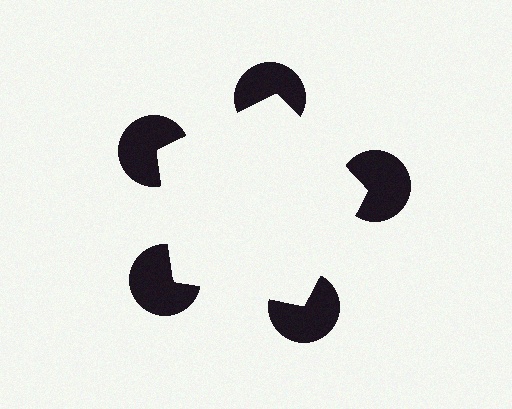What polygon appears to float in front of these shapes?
An illusory pentagon — its edges are inferred from the aligned wedge cuts in the pac-man discs, not physically drawn.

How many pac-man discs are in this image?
There are 5 — one at each vertex of the illusory pentagon.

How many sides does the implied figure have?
5 sides.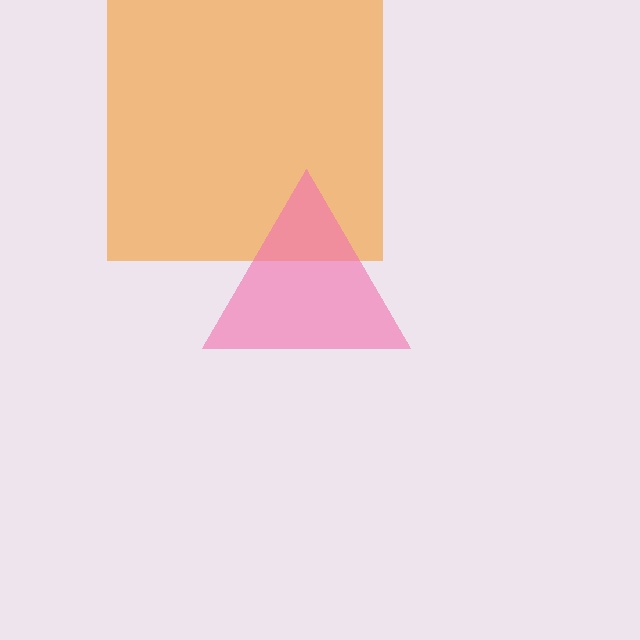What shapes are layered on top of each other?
The layered shapes are: an orange square, a pink triangle.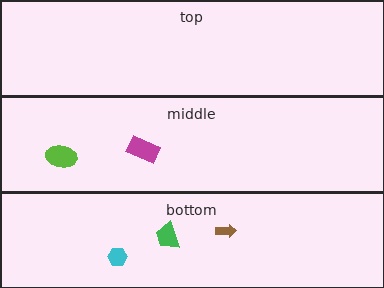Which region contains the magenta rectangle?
The middle region.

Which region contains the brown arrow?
The bottom region.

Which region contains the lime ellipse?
The middle region.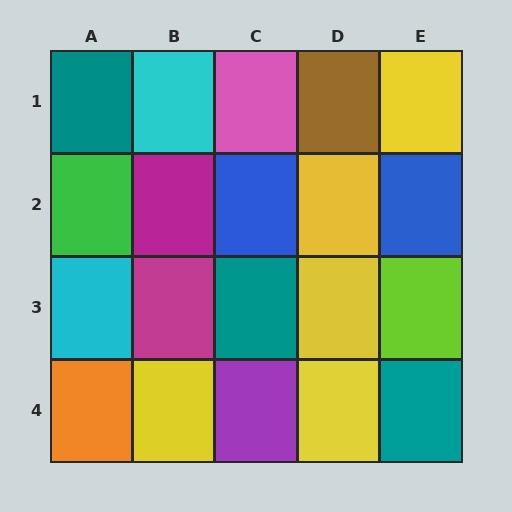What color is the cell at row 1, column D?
Brown.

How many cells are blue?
2 cells are blue.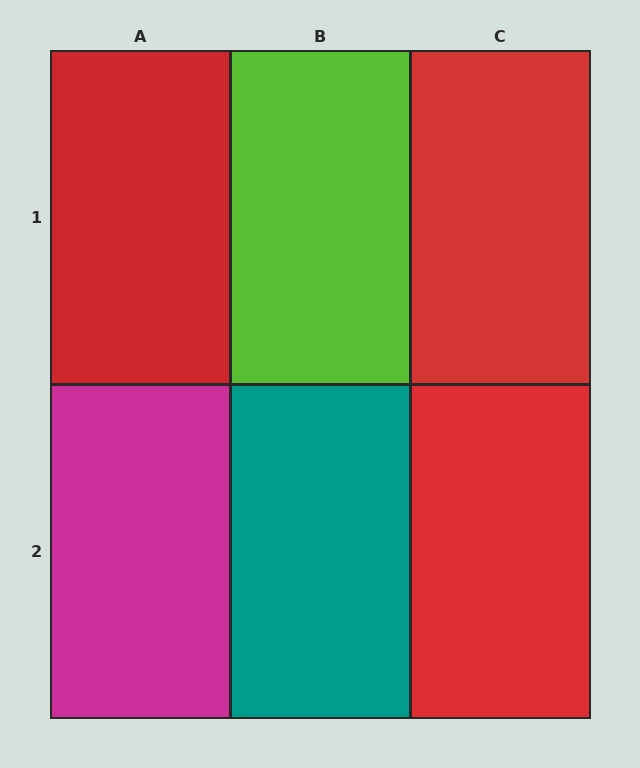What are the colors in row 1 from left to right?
Red, lime, red.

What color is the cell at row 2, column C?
Red.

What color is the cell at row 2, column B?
Teal.